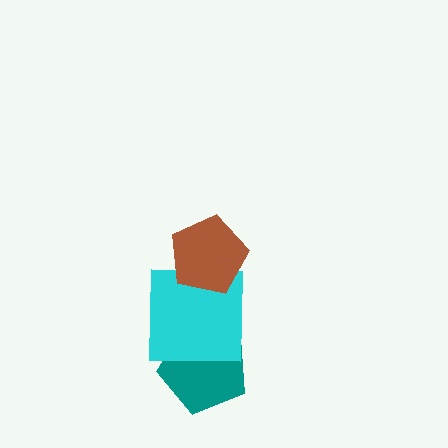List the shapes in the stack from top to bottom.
From top to bottom: the brown pentagon, the cyan square, the teal pentagon.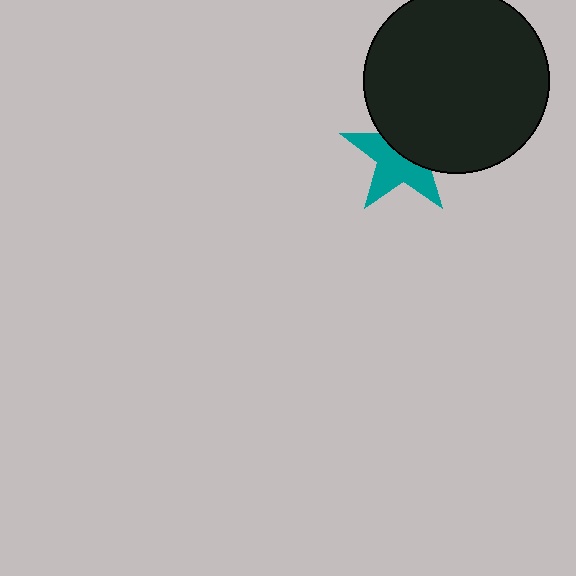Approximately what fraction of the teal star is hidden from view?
Roughly 46% of the teal star is hidden behind the black circle.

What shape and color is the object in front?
The object in front is a black circle.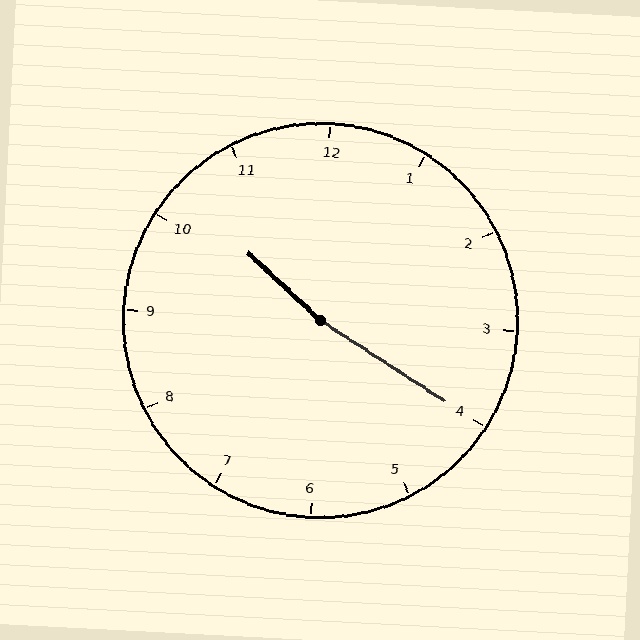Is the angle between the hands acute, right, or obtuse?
It is obtuse.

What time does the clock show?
10:20.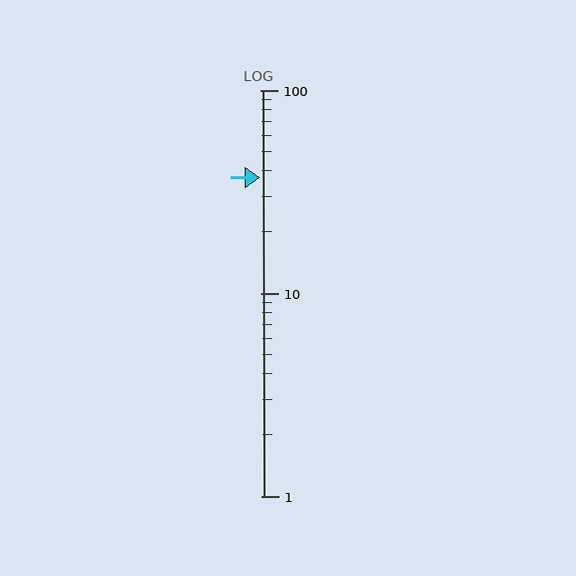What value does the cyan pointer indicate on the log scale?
The pointer indicates approximately 37.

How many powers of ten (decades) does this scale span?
The scale spans 2 decades, from 1 to 100.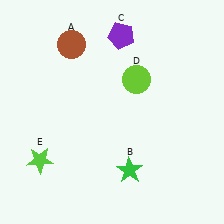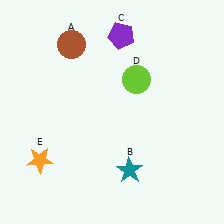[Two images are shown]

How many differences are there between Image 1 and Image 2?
There are 2 differences between the two images.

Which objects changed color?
B changed from green to teal. E changed from lime to orange.